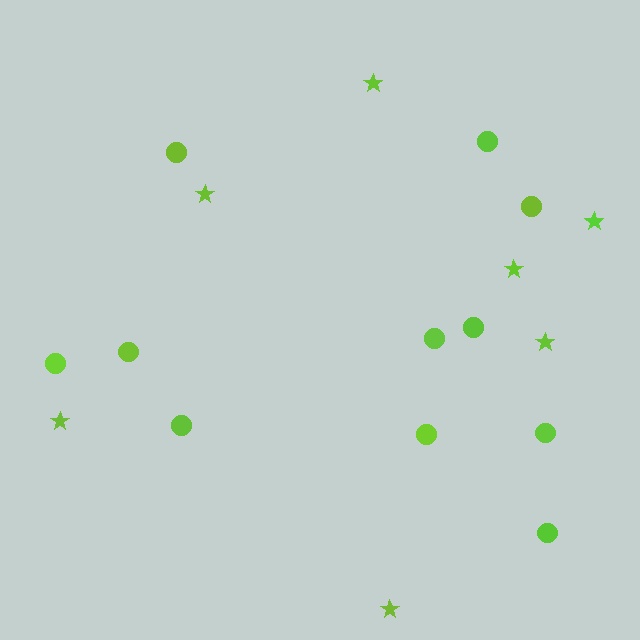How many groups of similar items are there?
There are 2 groups: one group of stars (7) and one group of circles (11).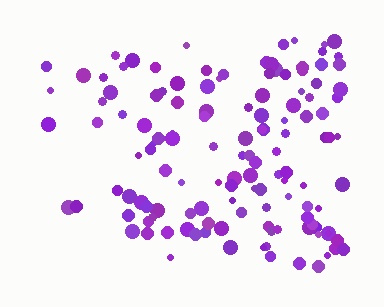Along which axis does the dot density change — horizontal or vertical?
Horizontal.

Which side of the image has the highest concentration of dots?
The right.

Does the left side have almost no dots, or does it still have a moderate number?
Still a moderate number, just noticeably fewer than the right.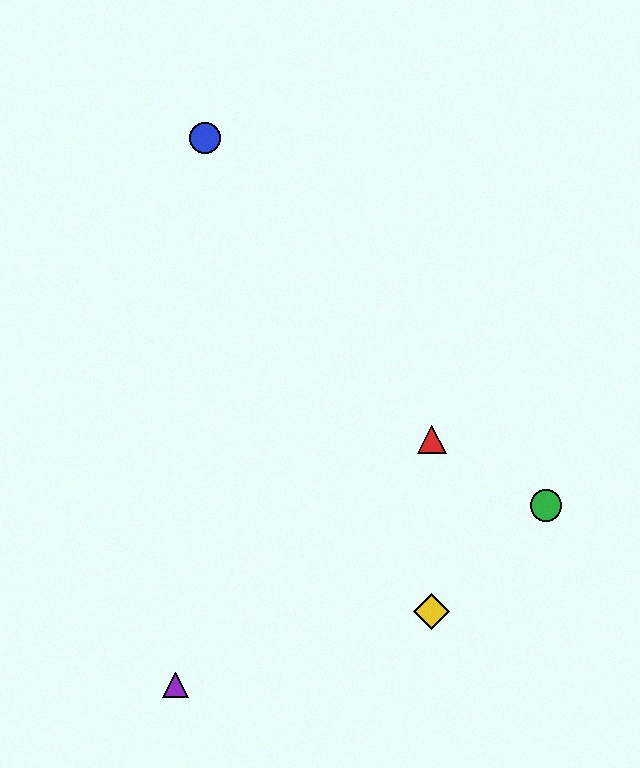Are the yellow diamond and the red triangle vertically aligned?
Yes, both are at x≈432.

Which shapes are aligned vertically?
The red triangle, the yellow diamond are aligned vertically.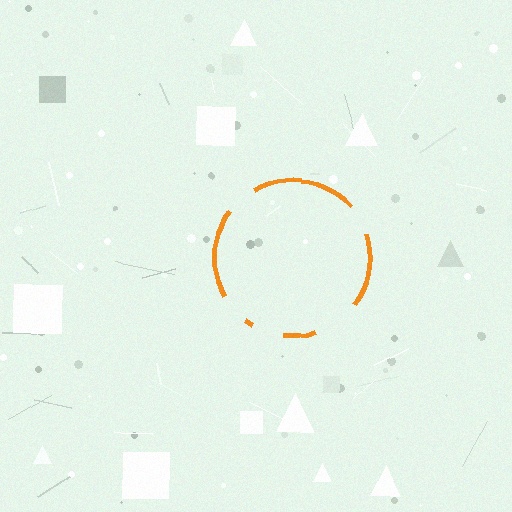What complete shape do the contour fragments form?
The contour fragments form a circle.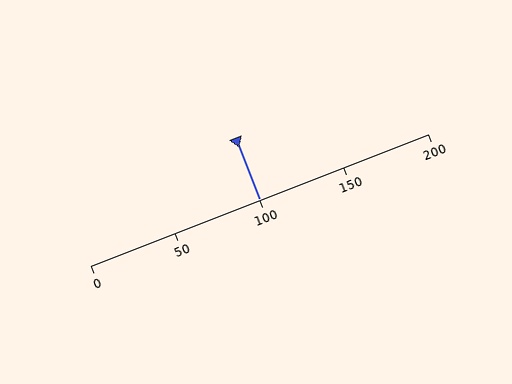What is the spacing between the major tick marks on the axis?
The major ticks are spaced 50 apart.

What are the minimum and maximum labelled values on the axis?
The axis runs from 0 to 200.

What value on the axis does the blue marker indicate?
The marker indicates approximately 100.